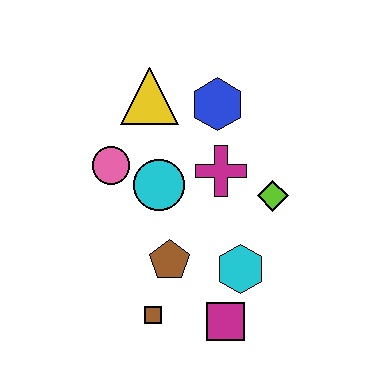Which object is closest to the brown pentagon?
The brown square is closest to the brown pentagon.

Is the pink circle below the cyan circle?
No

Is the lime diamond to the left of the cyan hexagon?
No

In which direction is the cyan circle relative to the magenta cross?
The cyan circle is to the left of the magenta cross.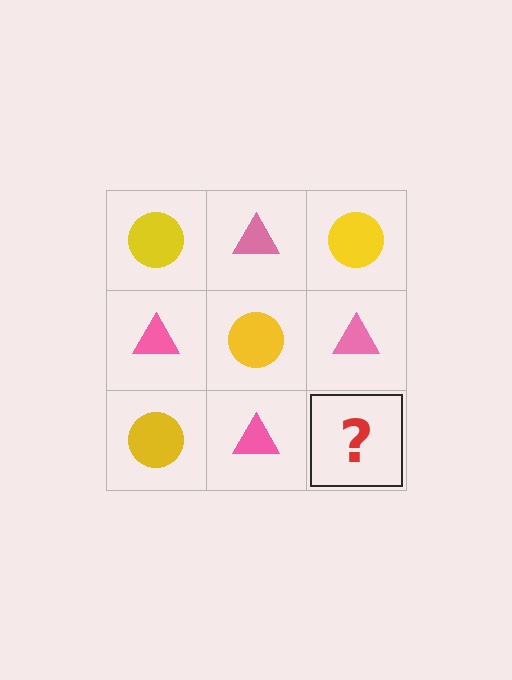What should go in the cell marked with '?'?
The missing cell should contain a yellow circle.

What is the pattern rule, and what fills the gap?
The rule is that it alternates yellow circle and pink triangle in a checkerboard pattern. The gap should be filled with a yellow circle.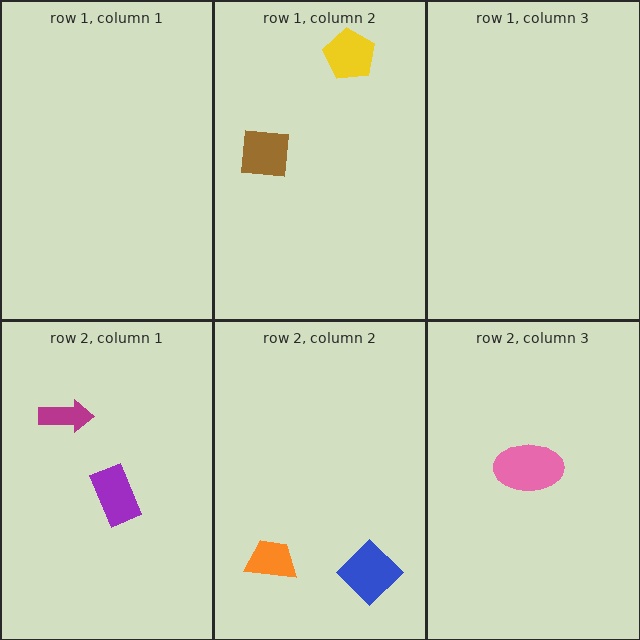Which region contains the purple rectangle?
The row 2, column 1 region.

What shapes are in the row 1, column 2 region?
The yellow pentagon, the brown square.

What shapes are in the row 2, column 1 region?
The purple rectangle, the magenta arrow.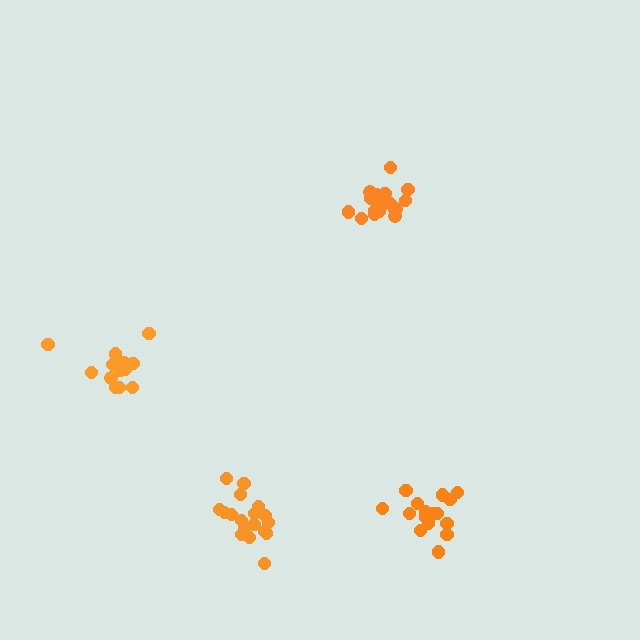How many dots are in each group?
Group 1: 18 dots, Group 2: 16 dots, Group 3: 20 dots, Group 4: 14 dots (68 total).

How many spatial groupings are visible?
There are 4 spatial groupings.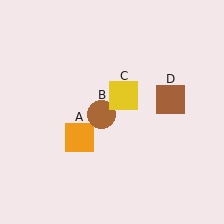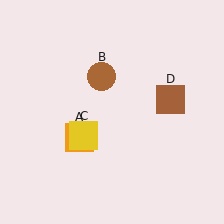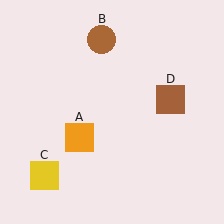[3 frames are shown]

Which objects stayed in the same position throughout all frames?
Orange square (object A) and brown square (object D) remained stationary.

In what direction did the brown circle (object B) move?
The brown circle (object B) moved up.